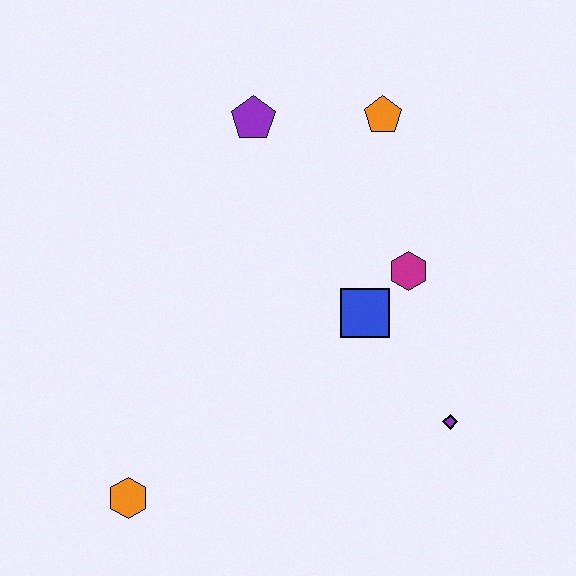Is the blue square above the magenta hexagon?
No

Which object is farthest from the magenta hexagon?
The orange hexagon is farthest from the magenta hexagon.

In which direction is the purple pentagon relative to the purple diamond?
The purple pentagon is above the purple diamond.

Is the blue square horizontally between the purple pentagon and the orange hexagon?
No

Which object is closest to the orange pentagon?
The purple pentagon is closest to the orange pentagon.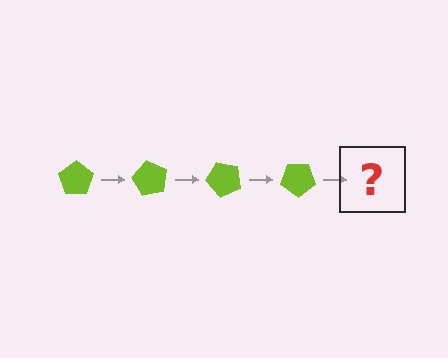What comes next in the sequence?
The next element should be a lime pentagon rotated 240 degrees.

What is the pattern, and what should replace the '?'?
The pattern is that the pentagon rotates 60 degrees each step. The '?' should be a lime pentagon rotated 240 degrees.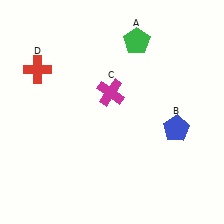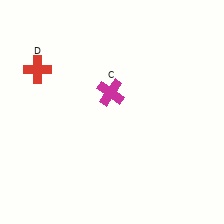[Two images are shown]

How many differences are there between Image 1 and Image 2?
There are 2 differences between the two images.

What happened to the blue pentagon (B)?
The blue pentagon (B) was removed in Image 2. It was in the bottom-right area of Image 1.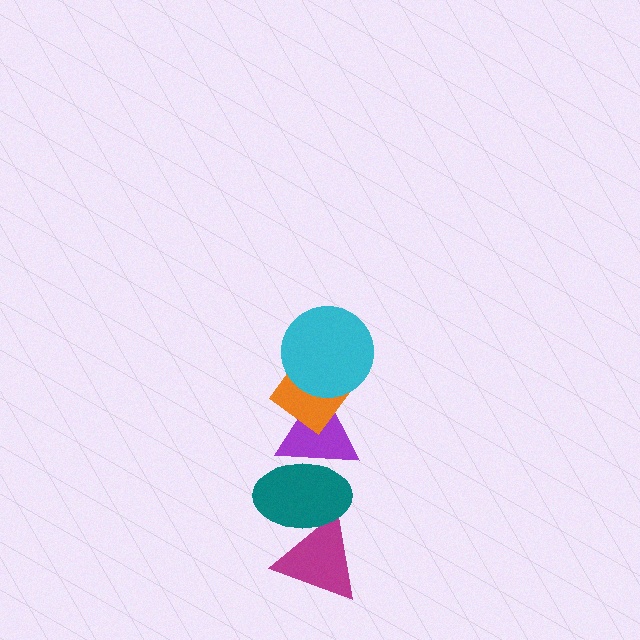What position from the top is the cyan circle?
The cyan circle is 1st from the top.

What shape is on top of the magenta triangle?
The teal ellipse is on top of the magenta triangle.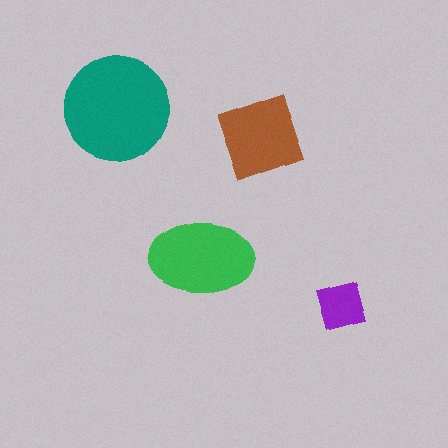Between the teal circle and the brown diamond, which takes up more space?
The teal circle.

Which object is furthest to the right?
The purple square is rightmost.